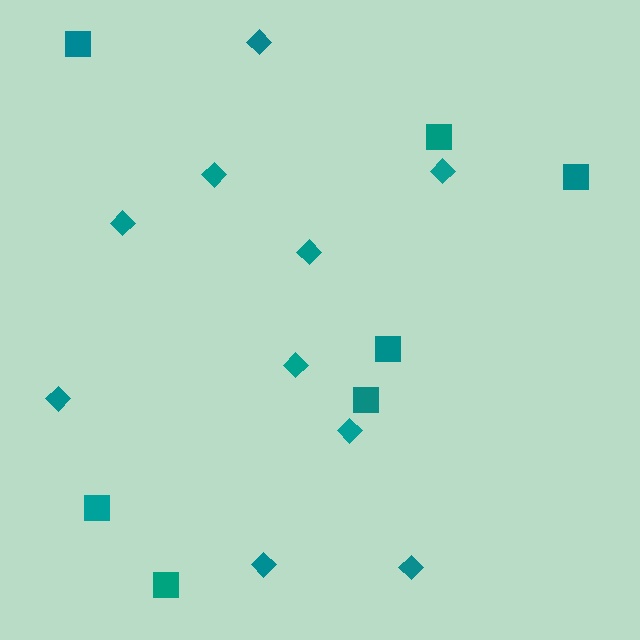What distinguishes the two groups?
There are 2 groups: one group of diamonds (10) and one group of squares (7).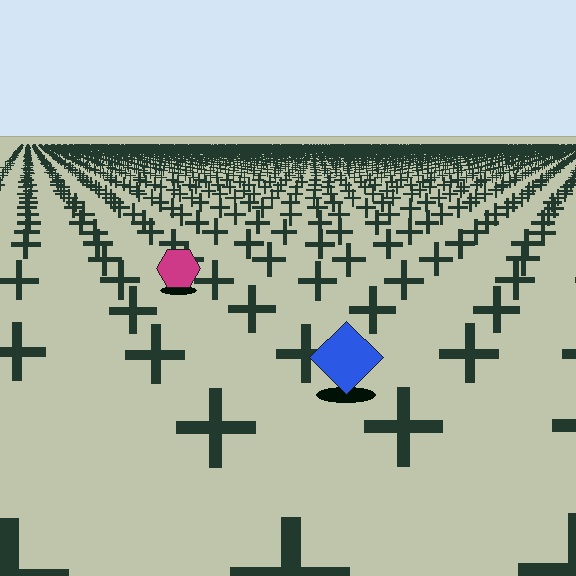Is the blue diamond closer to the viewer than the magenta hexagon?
Yes. The blue diamond is closer — you can tell from the texture gradient: the ground texture is coarser near it.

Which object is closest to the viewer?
The blue diamond is closest. The texture marks near it are larger and more spread out.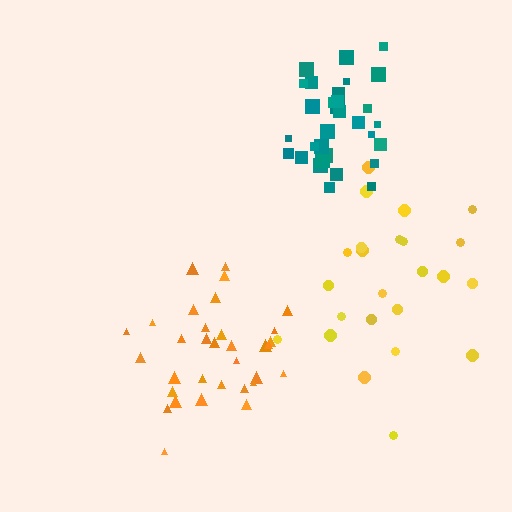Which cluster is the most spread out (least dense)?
Yellow.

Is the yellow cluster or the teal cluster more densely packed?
Teal.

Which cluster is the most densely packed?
Teal.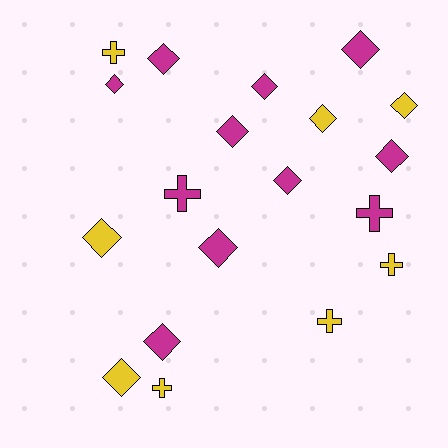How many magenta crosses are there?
There are 2 magenta crosses.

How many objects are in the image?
There are 19 objects.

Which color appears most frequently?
Magenta, with 11 objects.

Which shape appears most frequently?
Diamond, with 13 objects.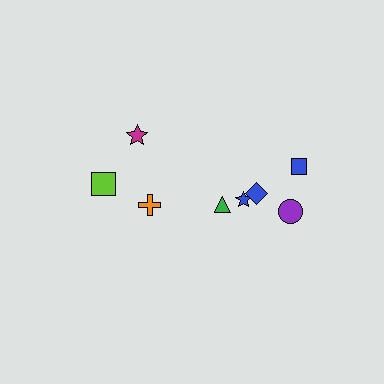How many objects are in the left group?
There are 3 objects.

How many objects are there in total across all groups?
There are 8 objects.